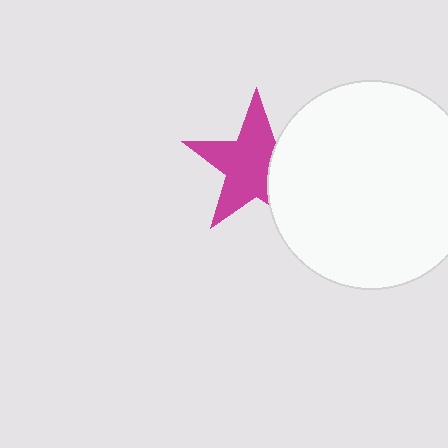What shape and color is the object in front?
The object in front is a white circle.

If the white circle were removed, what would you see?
You would see the complete magenta star.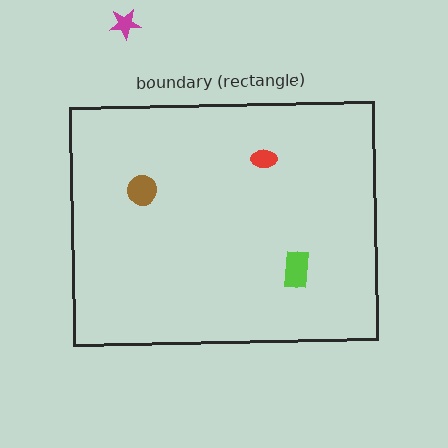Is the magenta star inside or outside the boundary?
Outside.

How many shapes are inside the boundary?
3 inside, 1 outside.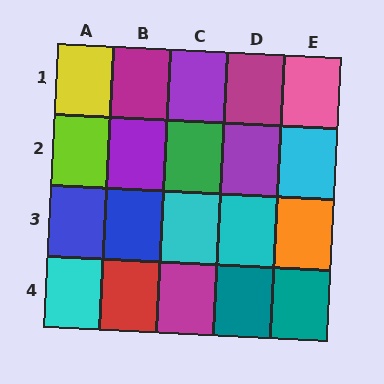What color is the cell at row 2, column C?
Green.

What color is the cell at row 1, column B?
Magenta.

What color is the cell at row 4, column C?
Magenta.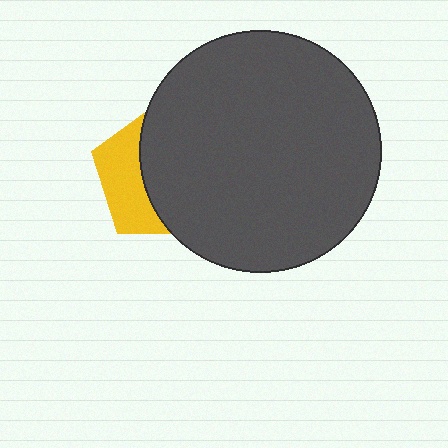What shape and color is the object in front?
The object in front is a dark gray circle.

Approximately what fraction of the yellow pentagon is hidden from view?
Roughly 65% of the yellow pentagon is hidden behind the dark gray circle.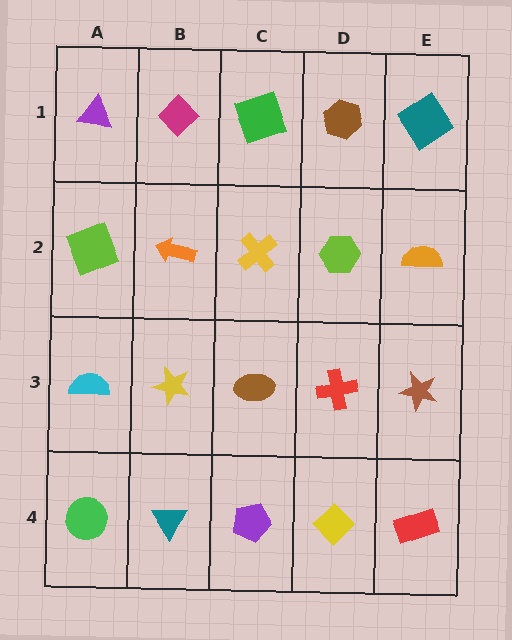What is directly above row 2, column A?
A purple triangle.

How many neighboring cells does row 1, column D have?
3.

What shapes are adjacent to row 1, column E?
An orange semicircle (row 2, column E), a brown hexagon (row 1, column D).